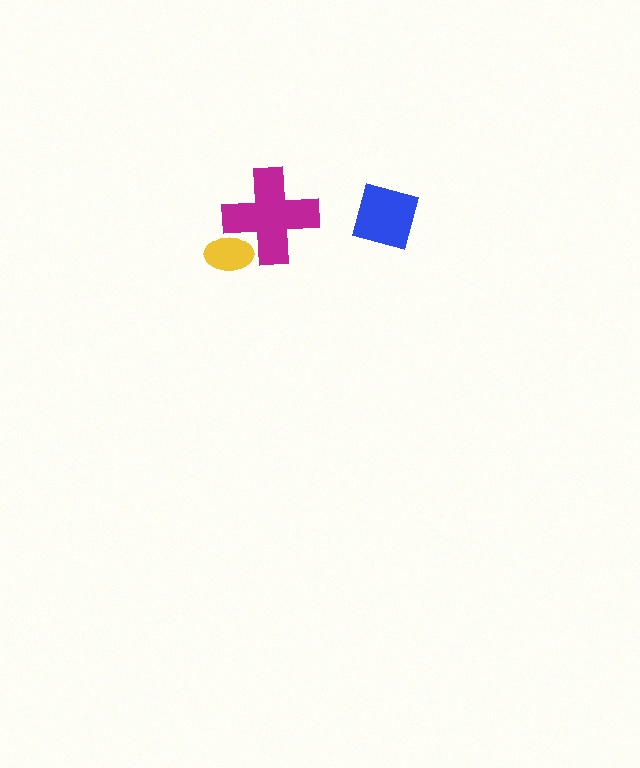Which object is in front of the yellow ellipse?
The magenta cross is in front of the yellow ellipse.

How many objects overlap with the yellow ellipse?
1 object overlaps with the yellow ellipse.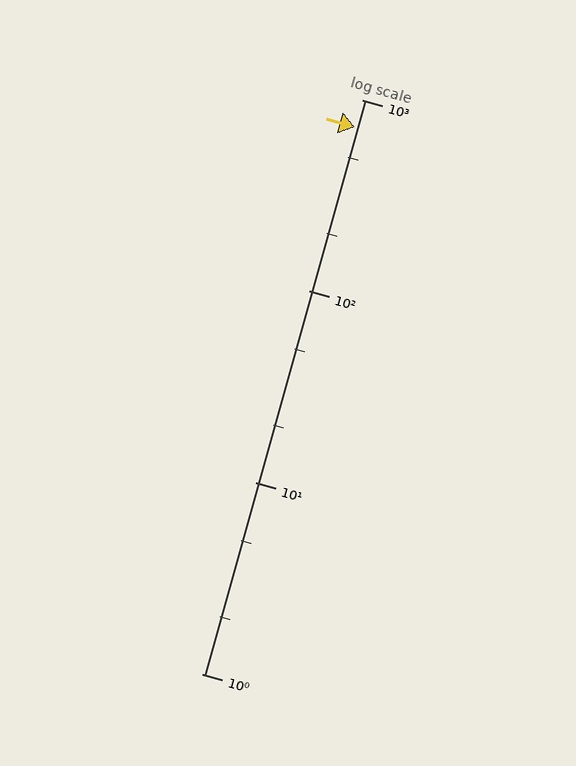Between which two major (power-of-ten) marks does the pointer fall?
The pointer is between 100 and 1000.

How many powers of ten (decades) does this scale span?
The scale spans 3 decades, from 1 to 1000.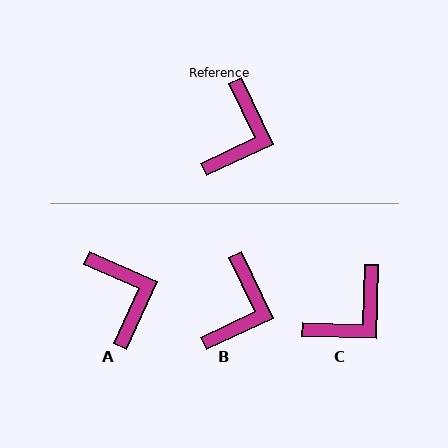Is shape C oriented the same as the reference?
No, it is off by about 27 degrees.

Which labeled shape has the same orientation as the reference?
B.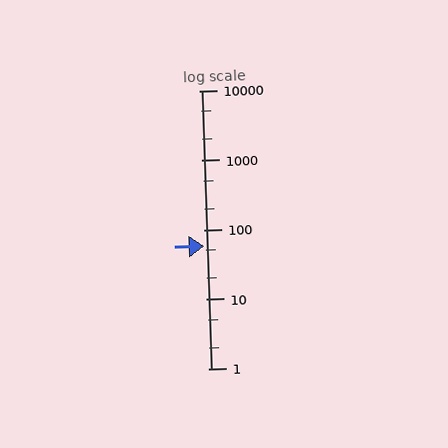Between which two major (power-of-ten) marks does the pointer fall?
The pointer is between 10 and 100.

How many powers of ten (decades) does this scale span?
The scale spans 4 decades, from 1 to 10000.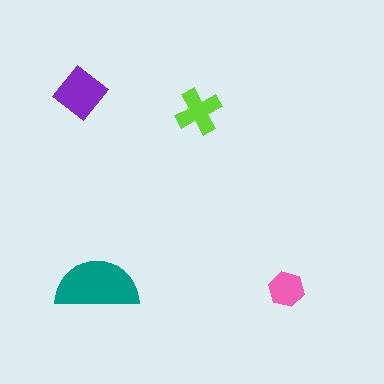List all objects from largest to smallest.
The teal semicircle, the purple diamond, the lime cross, the pink hexagon.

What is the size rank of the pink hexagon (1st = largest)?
4th.